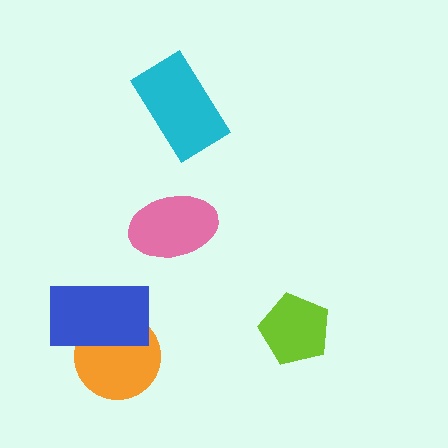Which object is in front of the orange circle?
The blue rectangle is in front of the orange circle.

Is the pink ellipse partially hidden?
No, no other shape covers it.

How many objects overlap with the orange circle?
1 object overlaps with the orange circle.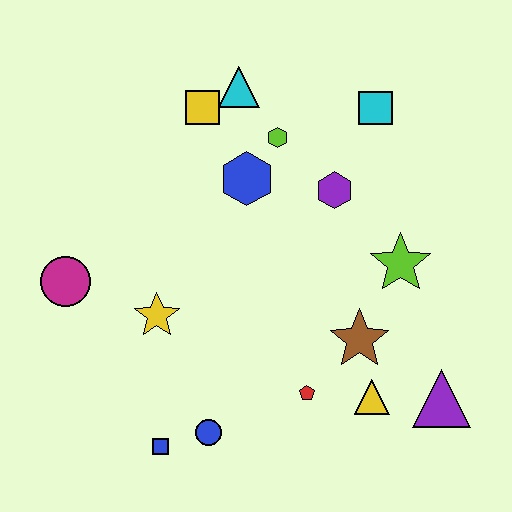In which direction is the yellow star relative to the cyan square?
The yellow star is to the left of the cyan square.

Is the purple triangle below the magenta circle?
Yes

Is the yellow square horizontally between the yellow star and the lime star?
Yes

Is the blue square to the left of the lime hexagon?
Yes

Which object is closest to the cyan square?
The purple hexagon is closest to the cyan square.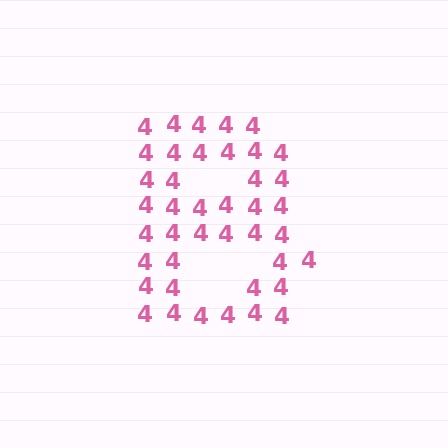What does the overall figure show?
The overall figure shows the letter B.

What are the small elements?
The small elements are digit 4's.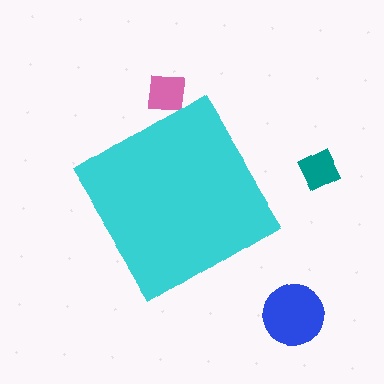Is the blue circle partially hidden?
No, the blue circle is fully visible.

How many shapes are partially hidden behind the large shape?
1 shape is partially hidden.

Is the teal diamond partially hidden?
No, the teal diamond is fully visible.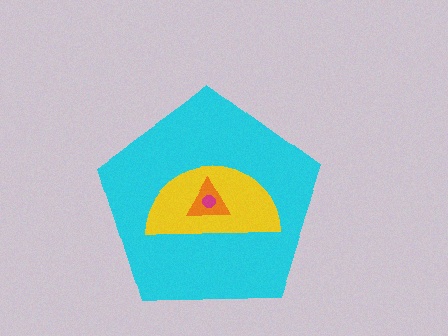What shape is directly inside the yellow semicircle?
The orange triangle.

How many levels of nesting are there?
4.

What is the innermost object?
The magenta circle.